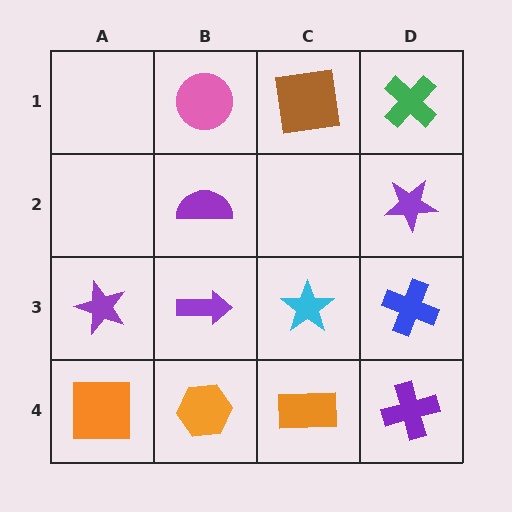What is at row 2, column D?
A purple star.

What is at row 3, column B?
A purple arrow.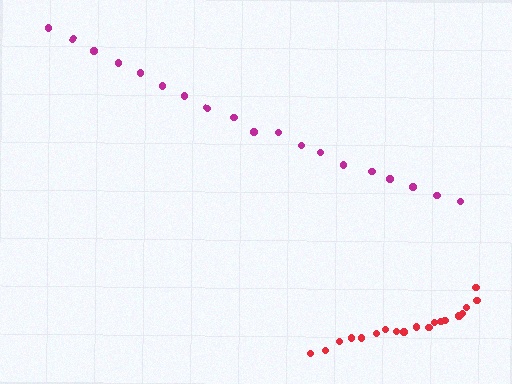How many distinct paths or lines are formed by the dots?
There are 2 distinct paths.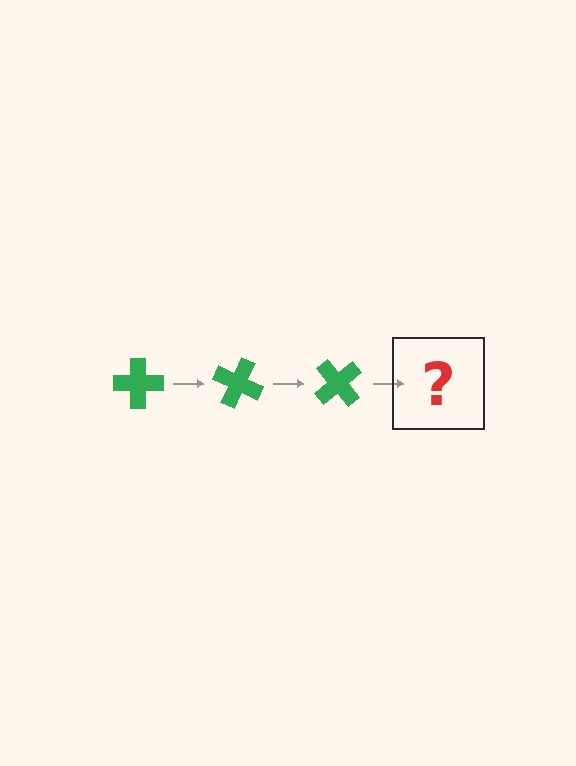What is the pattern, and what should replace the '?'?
The pattern is that the cross rotates 25 degrees each step. The '?' should be a green cross rotated 75 degrees.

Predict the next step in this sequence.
The next step is a green cross rotated 75 degrees.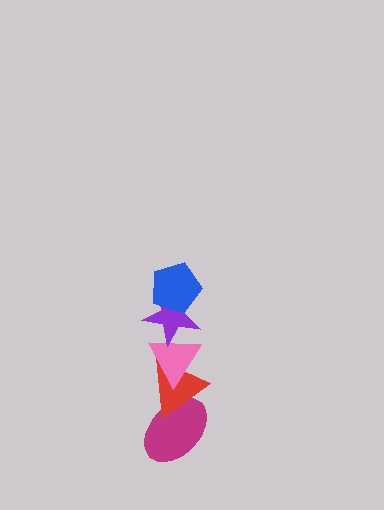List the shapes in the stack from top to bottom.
From top to bottom: the blue pentagon, the purple star, the pink triangle, the red triangle, the magenta ellipse.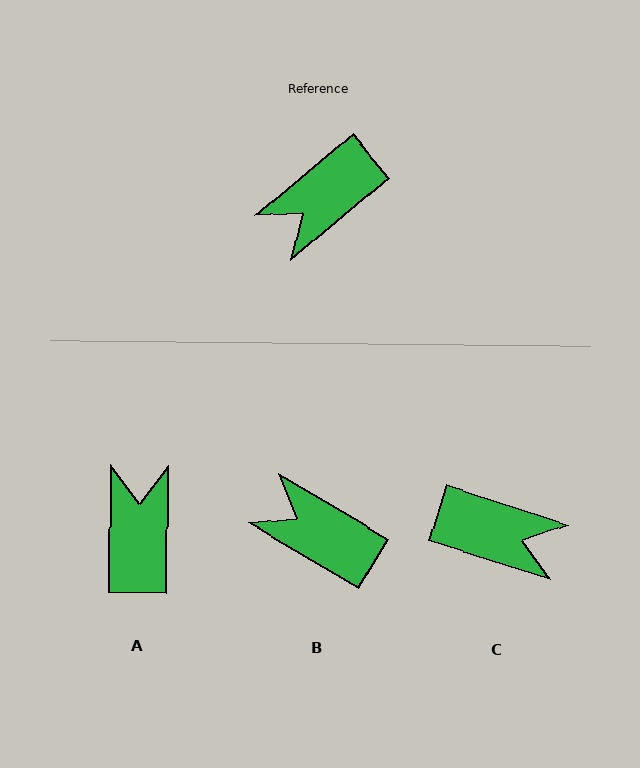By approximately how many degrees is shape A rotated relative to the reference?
Approximately 131 degrees clockwise.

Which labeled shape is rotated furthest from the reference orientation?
A, about 131 degrees away.